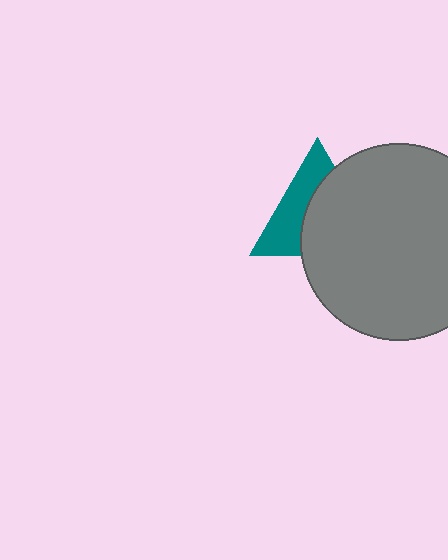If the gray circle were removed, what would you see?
You would see the complete teal triangle.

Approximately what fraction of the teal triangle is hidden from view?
Roughly 56% of the teal triangle is hidden behind the gray circle.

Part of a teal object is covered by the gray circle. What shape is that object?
It is a triangle.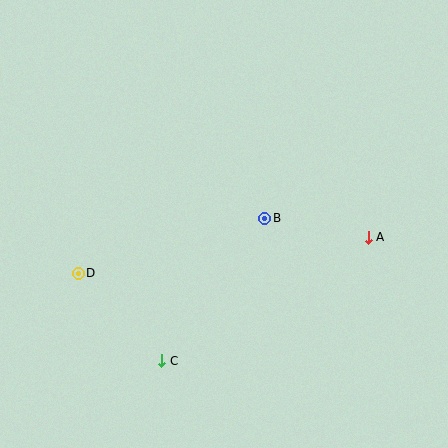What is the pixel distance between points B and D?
The distance between B and D is 194 pixels.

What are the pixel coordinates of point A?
Point A is at (368, 237).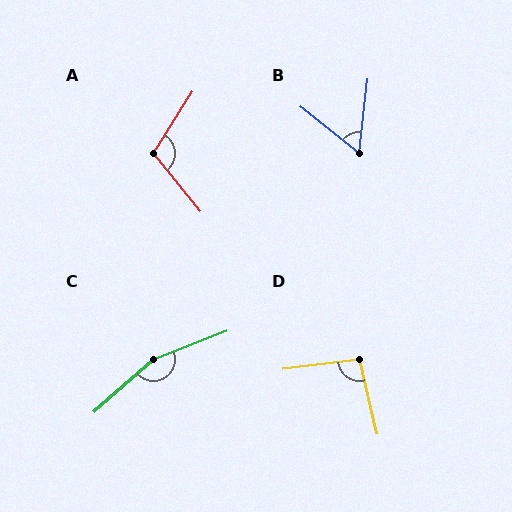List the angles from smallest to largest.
B (58°), D (96°), A (109°), C (160°).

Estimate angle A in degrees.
Approximately 109 degrees.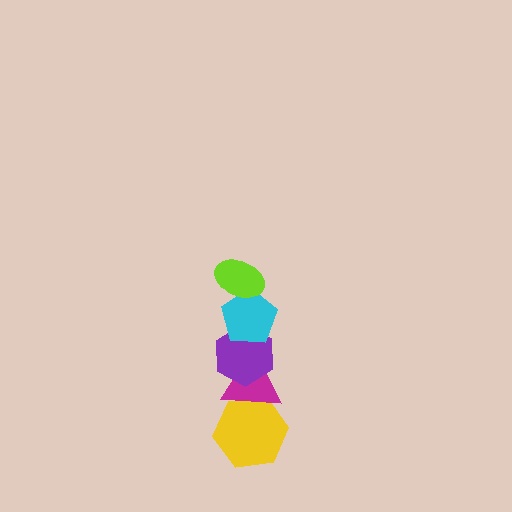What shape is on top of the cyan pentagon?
The lime ellipse is on top of the cyan pentagon.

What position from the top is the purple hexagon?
The purple hexagon is 3rd from the top.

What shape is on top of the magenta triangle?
The purple hexagon is on top of the magenta triangle.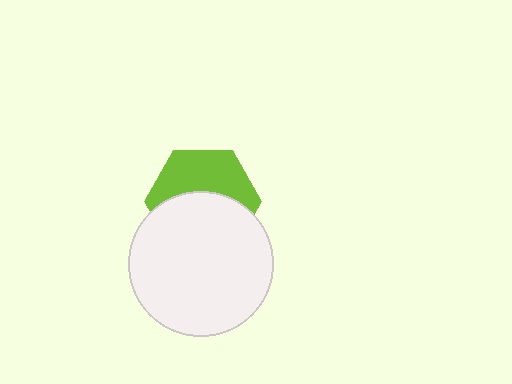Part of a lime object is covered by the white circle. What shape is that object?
It is a hexagon.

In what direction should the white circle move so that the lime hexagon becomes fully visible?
The white circle should move down. That is the shortest direction to clear the overlap and leave the lime hexagon fully visible.